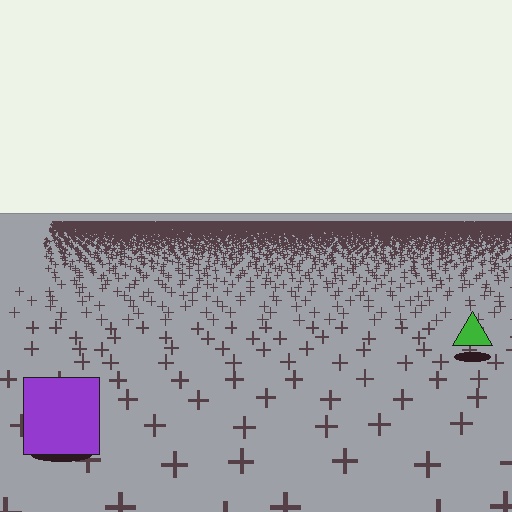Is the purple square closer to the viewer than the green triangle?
Yes. The purple square is closer — you can tell from the texture gradient: the ground texture is coarser near it.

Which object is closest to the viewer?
The purple square is closest. The texture marks near it are larger and more spread out.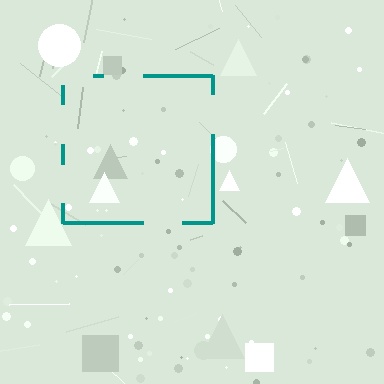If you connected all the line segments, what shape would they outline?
They would outline a square.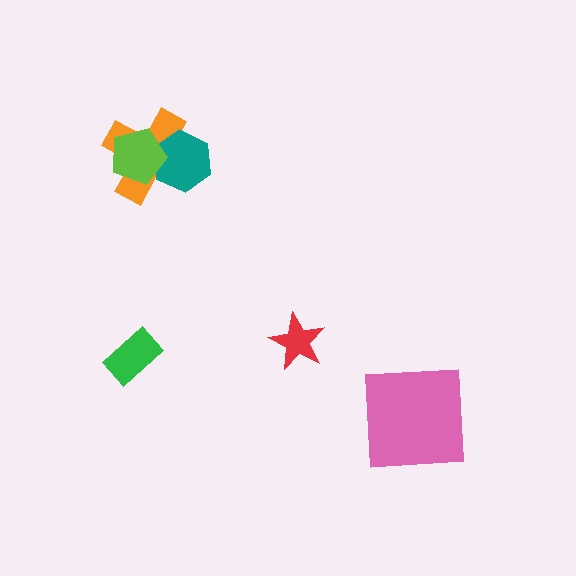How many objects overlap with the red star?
0 objects overlap with the red star.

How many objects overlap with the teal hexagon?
2 objects overlap with the teal hexagon.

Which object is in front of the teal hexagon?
The lime pentagon is in front of the teal hexagon.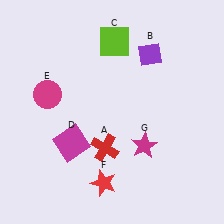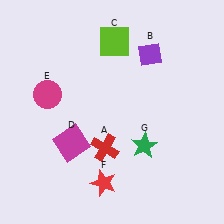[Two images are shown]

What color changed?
The star (G) changed from magenta in Image 1 to green in Image 2.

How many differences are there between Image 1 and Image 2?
There is 1 difference between the two images.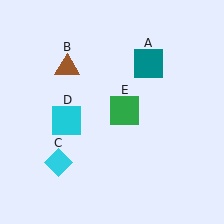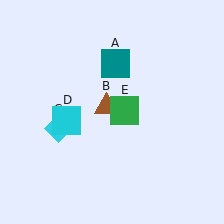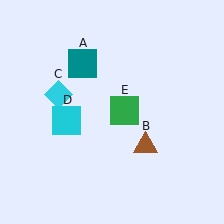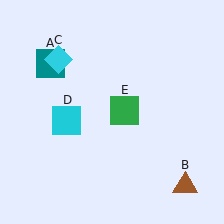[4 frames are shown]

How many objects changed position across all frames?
3 objects changed position: teal square (object A), brown triangle (object B), cyan diamond (object C).